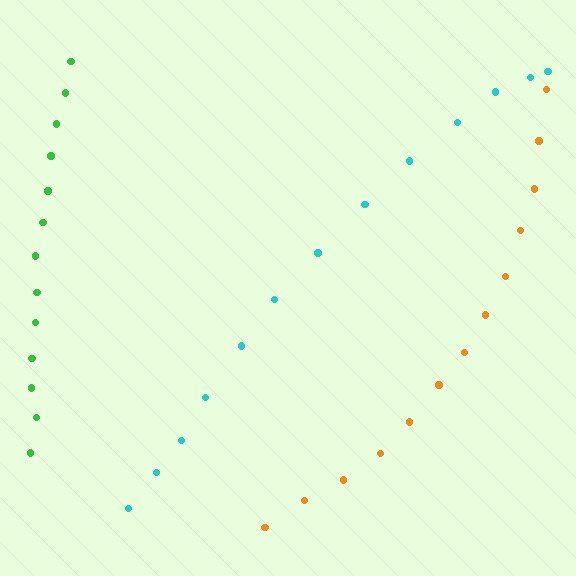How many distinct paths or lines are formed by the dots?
There are 3 distinct paths.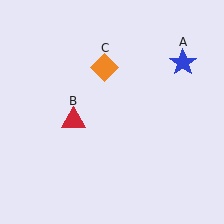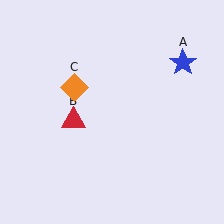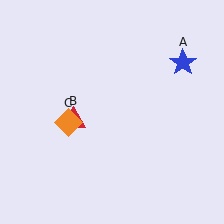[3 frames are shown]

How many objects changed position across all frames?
1 object changed position: orange diamond (object C).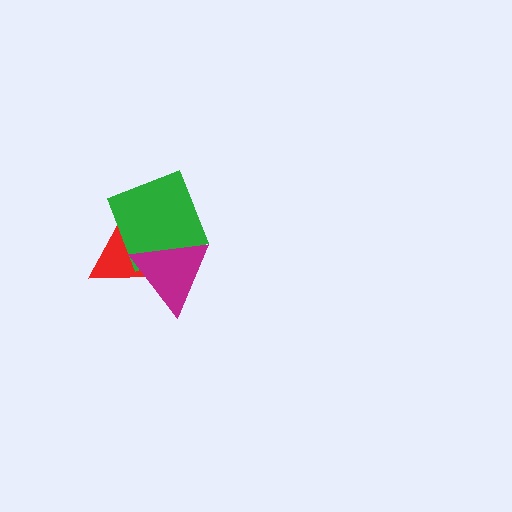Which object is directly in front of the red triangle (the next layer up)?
The green square is directly in front of the red triangle.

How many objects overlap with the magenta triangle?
2 objects overlap with the magenta triangle.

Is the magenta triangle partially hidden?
No, no other shape covers it.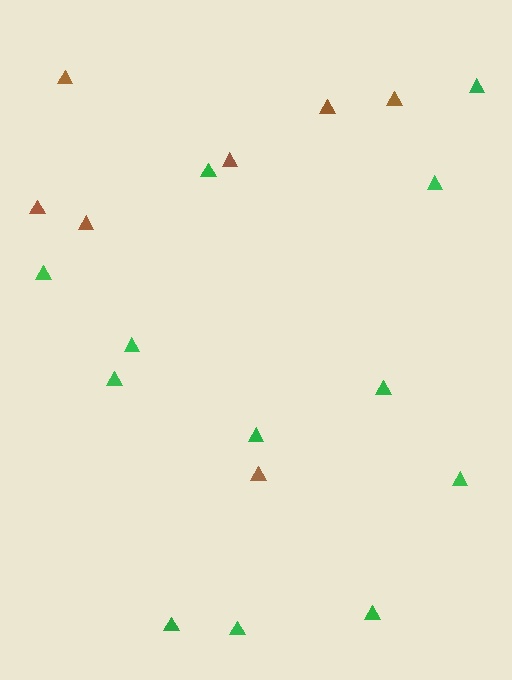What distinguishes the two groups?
There are 2 groups: one group of green triangles (12) and one group of brown triangles (7).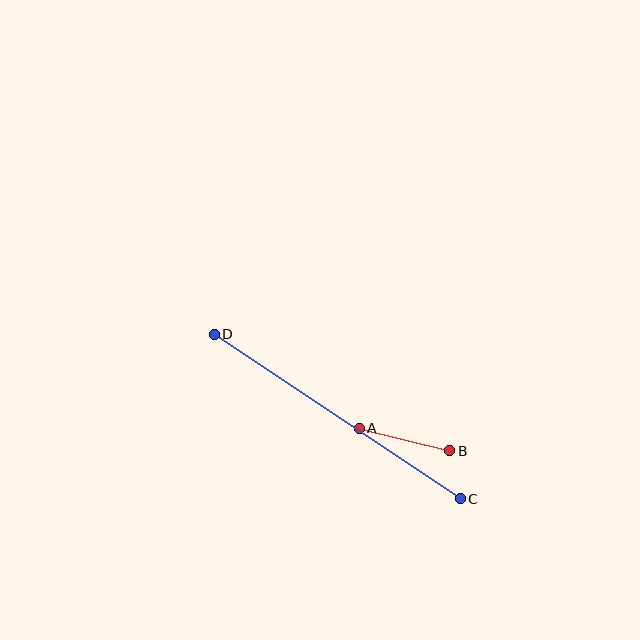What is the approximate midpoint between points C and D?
The midpoint is at approximately (337, 417) pixels.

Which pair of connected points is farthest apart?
Points C and D are farthest apart.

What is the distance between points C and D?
The distance is approximately 296 pixels.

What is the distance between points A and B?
The distance is approximately 93 pixels.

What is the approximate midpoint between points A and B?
The midpoint is at approximately (405, 439) pixels.